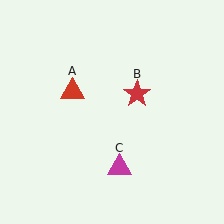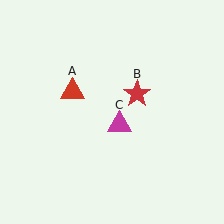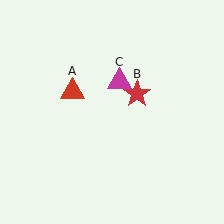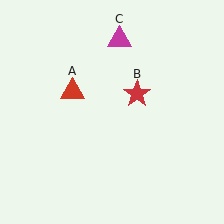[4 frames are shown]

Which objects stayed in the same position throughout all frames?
Red triangle (object A) and red star (object B) remained stationary.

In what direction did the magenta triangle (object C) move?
The magenta triangle (object C) moved up.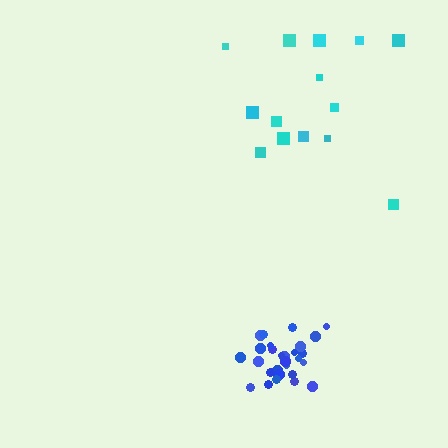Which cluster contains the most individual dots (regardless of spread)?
Blue (29).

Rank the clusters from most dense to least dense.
blue, cyan.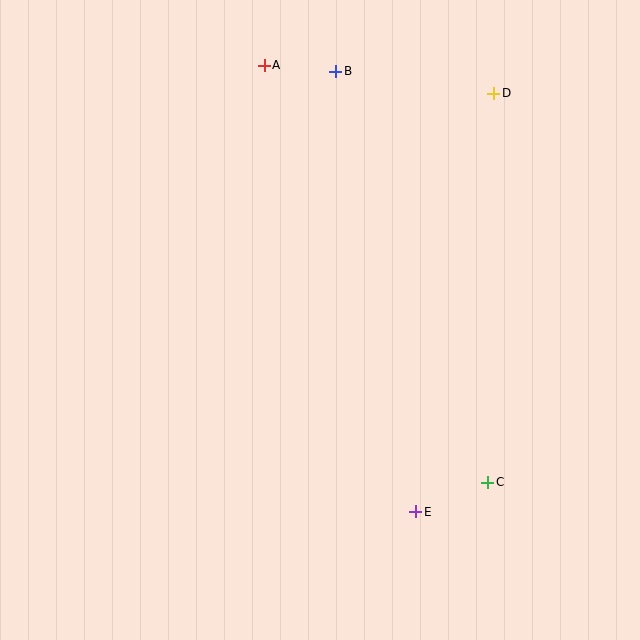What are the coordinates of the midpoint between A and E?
The midpoint between A and E is at (340, 289).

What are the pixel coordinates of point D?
Point D is at (494, 93).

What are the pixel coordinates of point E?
Point E is at (416, 512).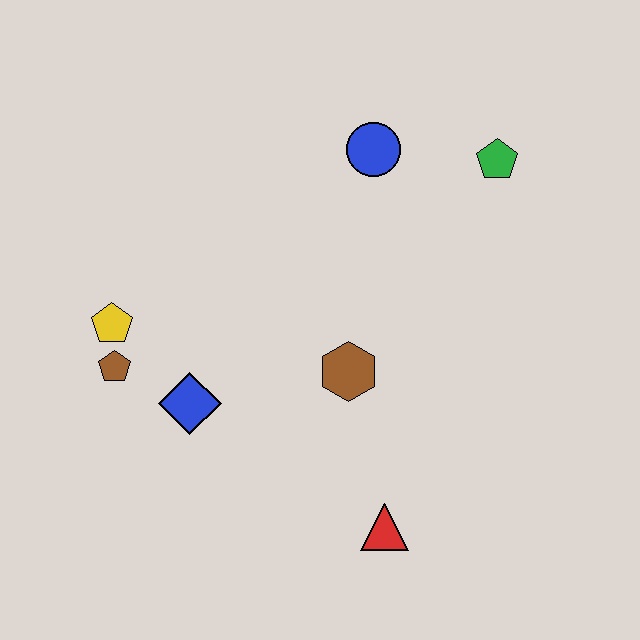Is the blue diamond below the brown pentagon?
Yes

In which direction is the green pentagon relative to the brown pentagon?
The green pentagon is to the right of the brown pentagon.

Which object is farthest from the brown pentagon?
The green pentagon is farthest from the brown pentagon.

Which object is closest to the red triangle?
The brown hexagon is closest to the red triangle.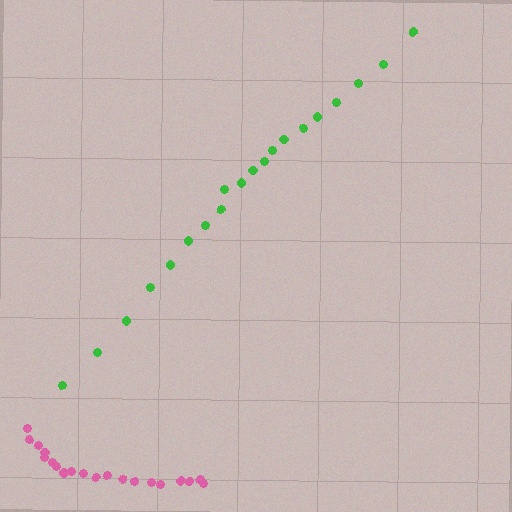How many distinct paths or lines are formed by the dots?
There are 2 distinct paths.